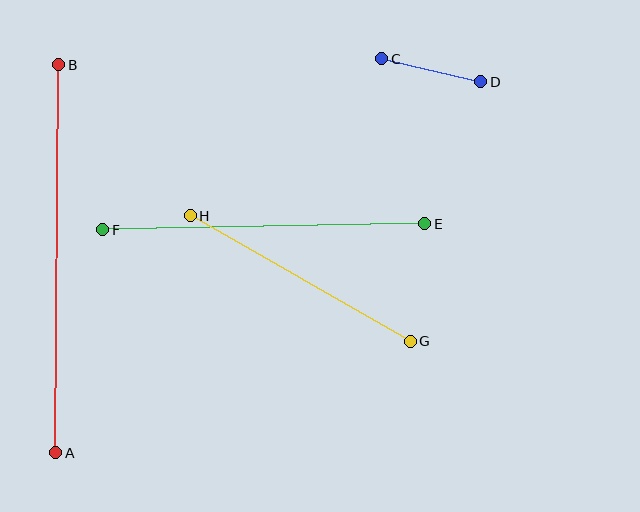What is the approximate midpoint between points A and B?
The midpoint is at approximately (57, 259) pixels.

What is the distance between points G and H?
The distance is approximately 253 pixels.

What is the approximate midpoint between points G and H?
The midpoint is at approximately (300, 279) pixels.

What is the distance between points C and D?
The distance is approximately 102 pixels.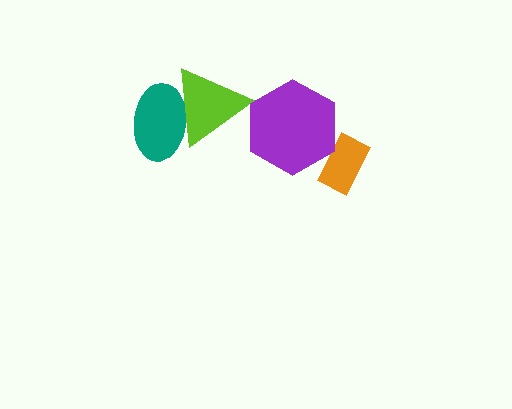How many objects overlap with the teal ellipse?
1 object overlaps with the teal ellipse.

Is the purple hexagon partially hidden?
No, no other shape covers it.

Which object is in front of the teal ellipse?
The lime triangle is in front of the teal ellipse.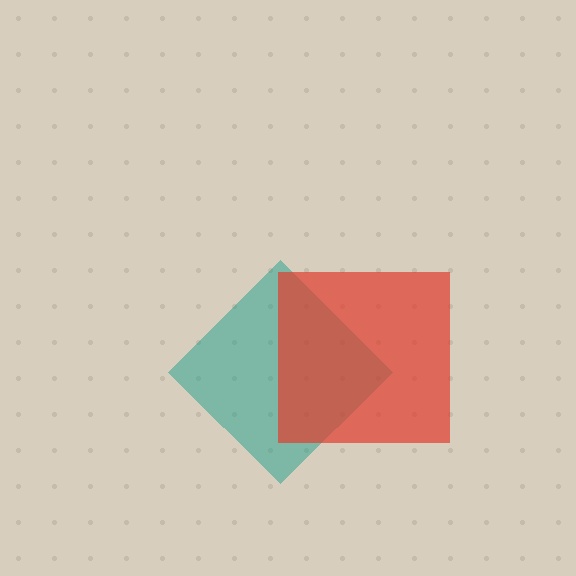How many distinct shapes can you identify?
There are 2 distinct shapes: a teal diamond, a red square.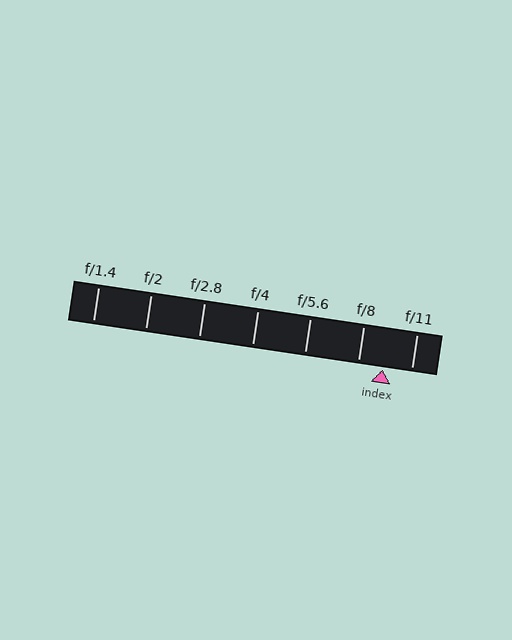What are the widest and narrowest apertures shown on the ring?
The widest aperture shown is f/1.4 and the narrowest is f/11.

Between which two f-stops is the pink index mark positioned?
The index mark is between f/8 and f/11.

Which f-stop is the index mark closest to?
The index mark is closest to f/8.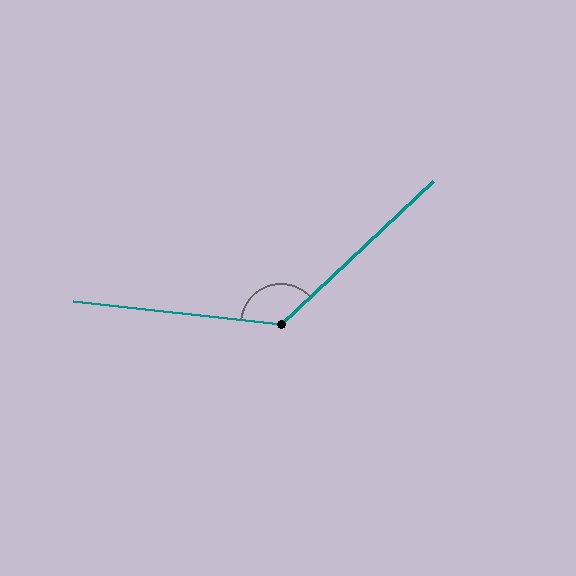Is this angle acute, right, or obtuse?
It is obtuse.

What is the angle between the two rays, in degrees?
Approximately 131 degrees.